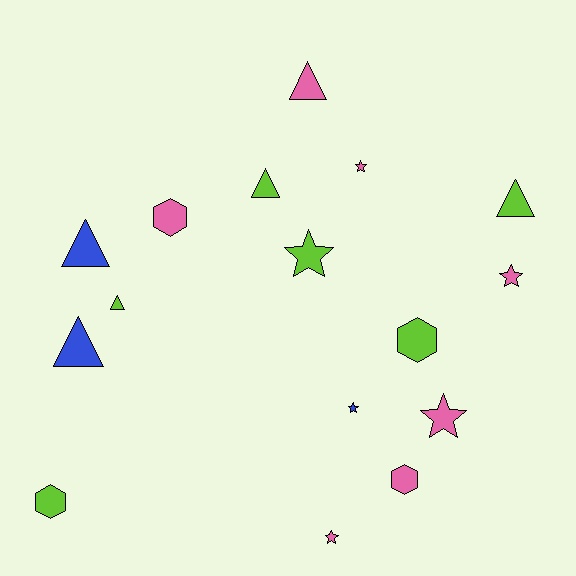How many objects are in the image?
There are 16 objects.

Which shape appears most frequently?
Star, with 6 objects.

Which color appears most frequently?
Pink, with 7 objects.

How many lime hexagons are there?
There are 2 lime hexagons.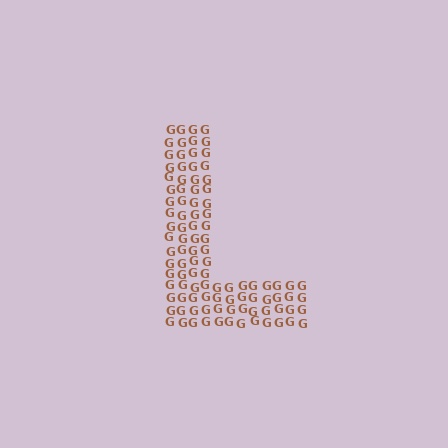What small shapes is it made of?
It is made of small letter G's.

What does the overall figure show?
The overall figure shows the letter L.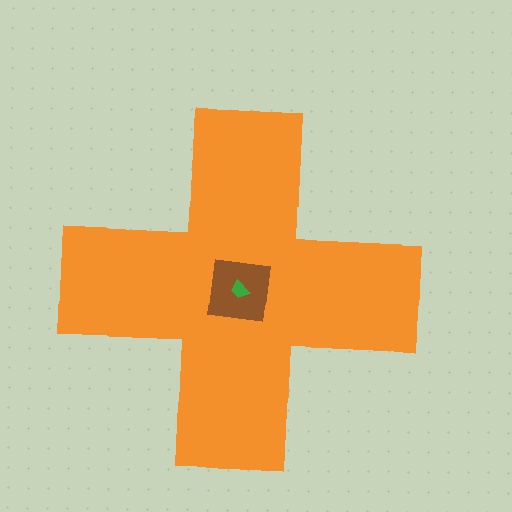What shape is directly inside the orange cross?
The brown square.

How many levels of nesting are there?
3.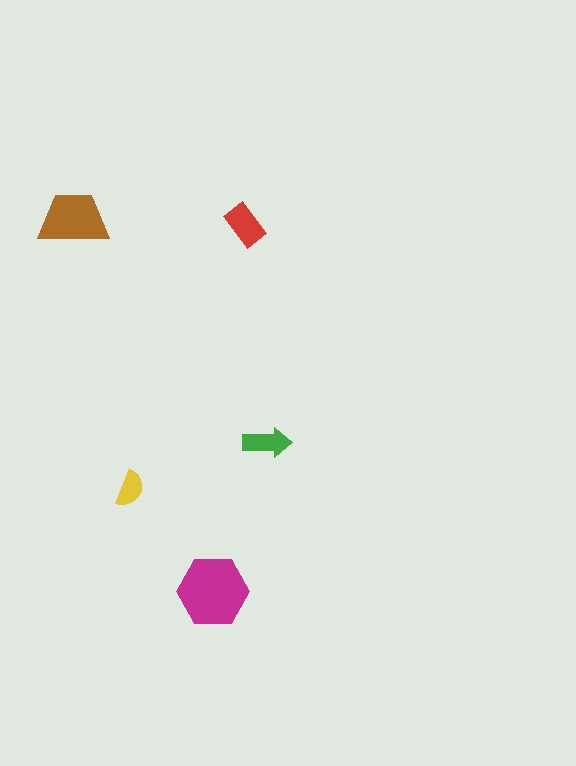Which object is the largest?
The magenta hexagon.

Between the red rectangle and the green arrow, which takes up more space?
The red rectangle.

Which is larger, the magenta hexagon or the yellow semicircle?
The magenta hexagon.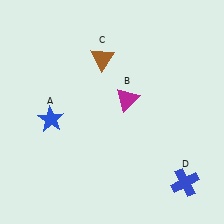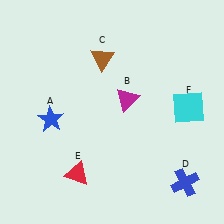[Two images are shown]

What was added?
A red triangle (E), a cyan square (F) were added in Image 2.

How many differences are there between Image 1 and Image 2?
There are 2 differences between the two images.